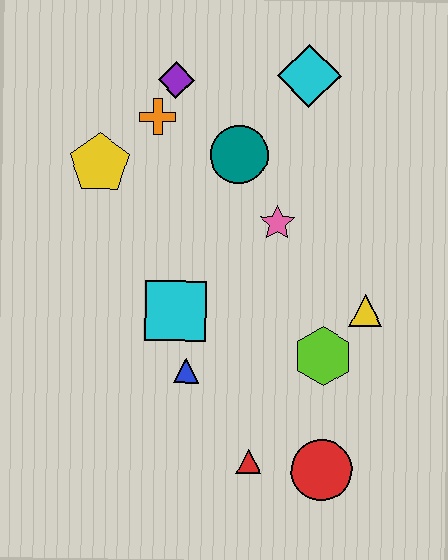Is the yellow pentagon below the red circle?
No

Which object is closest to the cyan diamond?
The teal circle is closest to the cyan diamond.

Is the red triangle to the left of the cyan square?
No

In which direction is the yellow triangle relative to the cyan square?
The yellow triangle is to the right of the cyan square.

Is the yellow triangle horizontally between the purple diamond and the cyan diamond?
No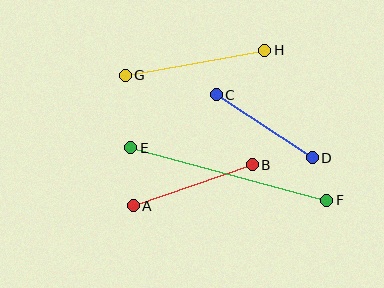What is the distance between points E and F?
The distance is approximately 203 pixels.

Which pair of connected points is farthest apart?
Points E and F are farthest apart.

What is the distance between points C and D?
The distance is approximately 115 pixels.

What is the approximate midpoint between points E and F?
The midpoint is at approximately (229, 174) pixels.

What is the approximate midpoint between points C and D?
The midpoint is at approximately (264, 126) pixels.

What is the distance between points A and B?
The distance is approximately 126 pixels.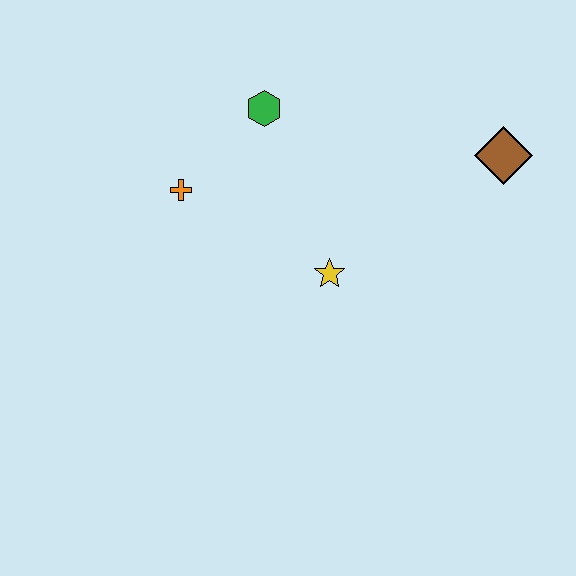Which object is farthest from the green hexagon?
The brown diamond is farthest from the green hexagon.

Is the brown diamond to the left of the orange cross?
No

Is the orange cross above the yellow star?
Yes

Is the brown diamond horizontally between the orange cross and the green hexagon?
No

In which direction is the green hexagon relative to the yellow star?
The green hexagon is above the yellow star.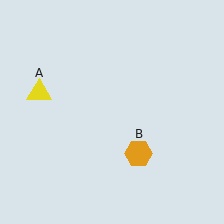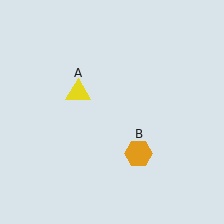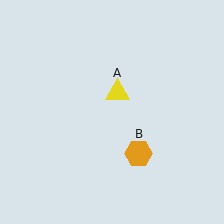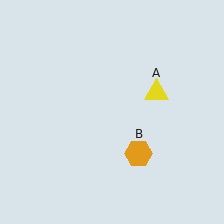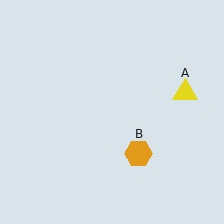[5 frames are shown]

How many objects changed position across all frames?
1 object changed position: yellow triangle (object A).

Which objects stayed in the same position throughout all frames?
Orange hexagon (object B) remained stationary.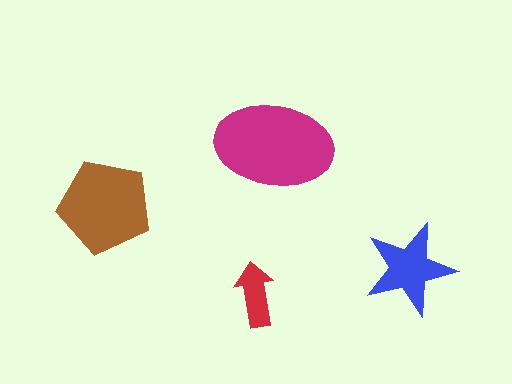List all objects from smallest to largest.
The red arrow, the blue star, the brown pentagon, the magenta ellipse.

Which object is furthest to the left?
The brown pentagon is leftmost.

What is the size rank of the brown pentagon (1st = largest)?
2nd.